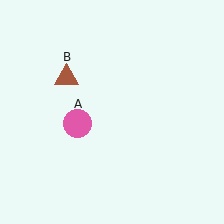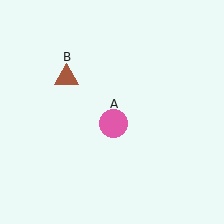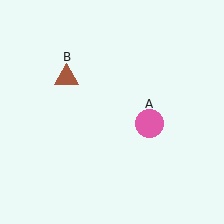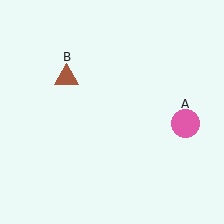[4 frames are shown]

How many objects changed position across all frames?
1 object changed position: pink circle (object A).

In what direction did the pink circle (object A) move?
The pink circle (object A) moved right.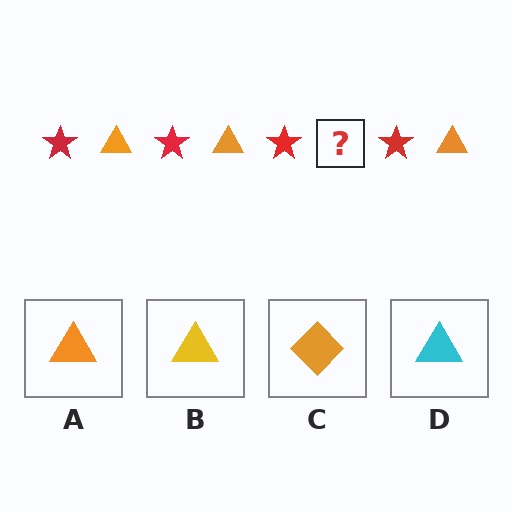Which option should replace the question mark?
Option A.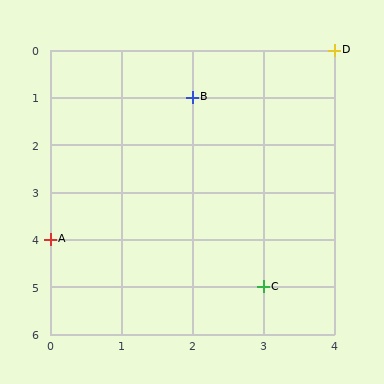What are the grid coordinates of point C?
Point C is at grid coordinates (3, 5).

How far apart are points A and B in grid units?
Points A and B are 2 columns and 3 rows apart (about 3.6 grid units diagonally).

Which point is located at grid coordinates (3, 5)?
Point C is at (3, 5).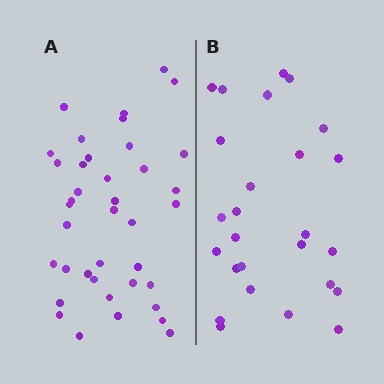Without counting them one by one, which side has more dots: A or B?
Region A (the left region) has more dots.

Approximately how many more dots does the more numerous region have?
Region A has approximately 15 more dots than region B.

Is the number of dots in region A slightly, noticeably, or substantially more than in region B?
Region A has substantially more. The ratio is roughly 1.5 to 1.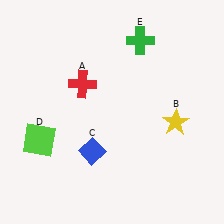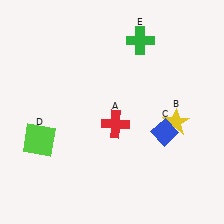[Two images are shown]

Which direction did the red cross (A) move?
The red cross (A) moved down.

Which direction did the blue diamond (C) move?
The blue diamond (C) moved right.